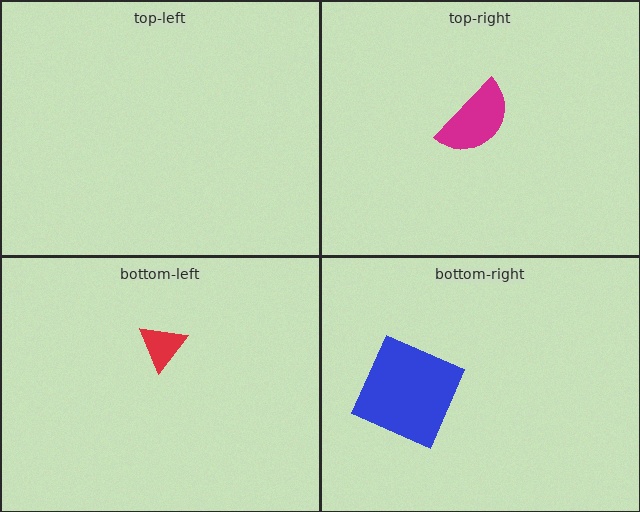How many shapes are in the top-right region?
1.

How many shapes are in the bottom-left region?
1.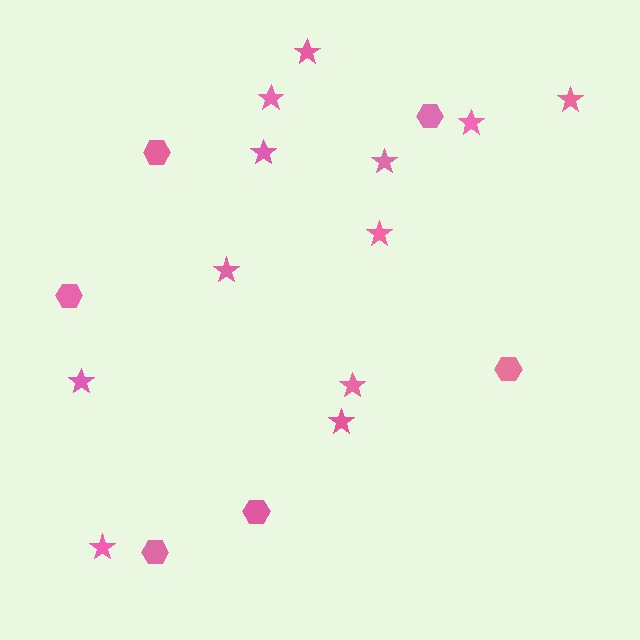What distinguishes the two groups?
There are 2 groups: one group of stars (12) and one group of hexagons (6).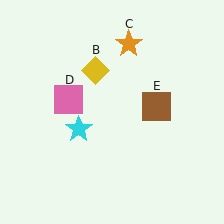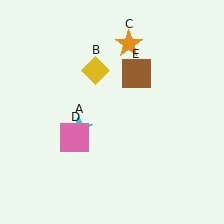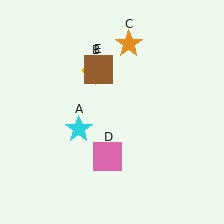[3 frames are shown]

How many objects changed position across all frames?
2 objects changed position: pink square (object D), brown square (object E).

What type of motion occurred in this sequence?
The pink square (object D), brown square (object E) rotated counterclockwise around the center of the scene.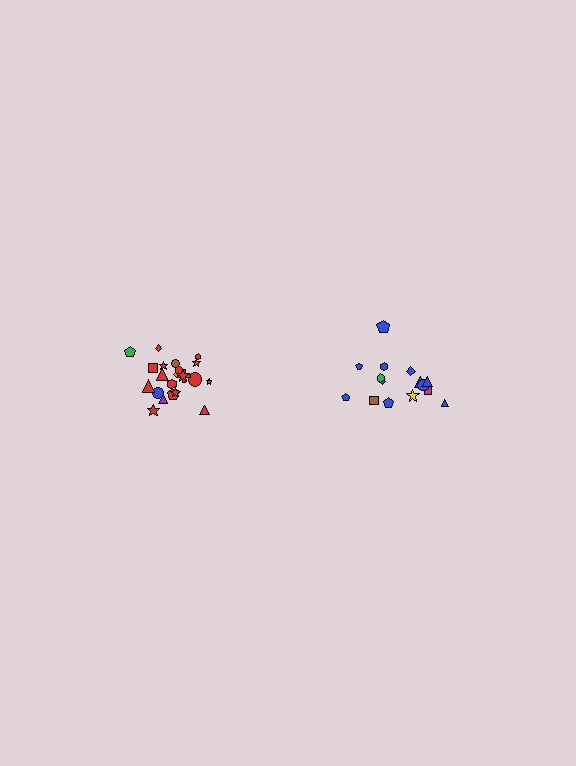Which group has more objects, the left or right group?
The left group.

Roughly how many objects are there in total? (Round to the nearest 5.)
Roughly 35 objects in total.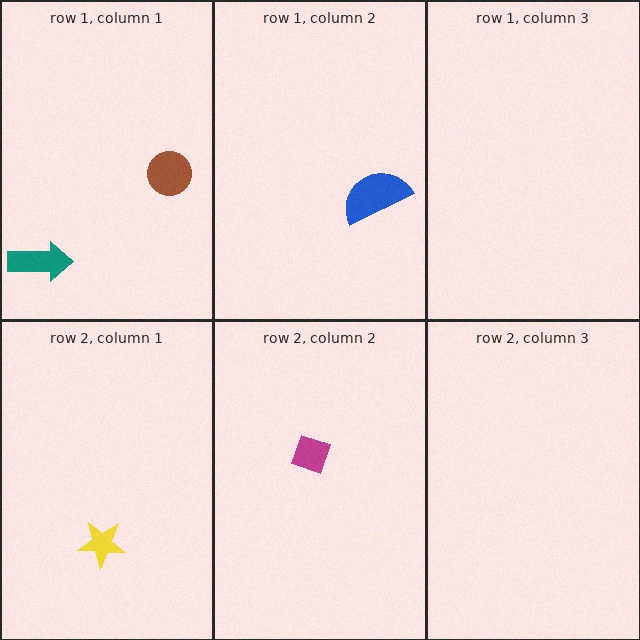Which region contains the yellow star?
The row 2, column 1 region.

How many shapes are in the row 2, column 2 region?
1.